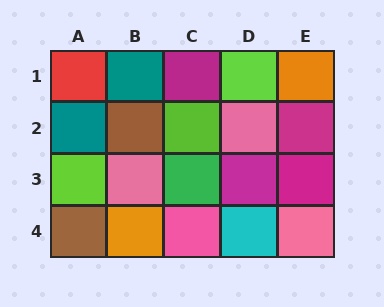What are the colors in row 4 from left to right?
Brown, orange, pink, cyan, pink.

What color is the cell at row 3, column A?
Lime.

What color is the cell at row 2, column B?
Brown.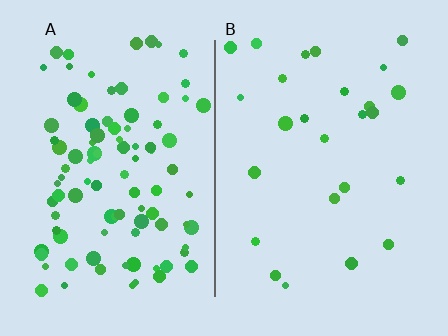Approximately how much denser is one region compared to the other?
Approximately 3.8× — region A over region B.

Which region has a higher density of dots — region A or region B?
A (the left).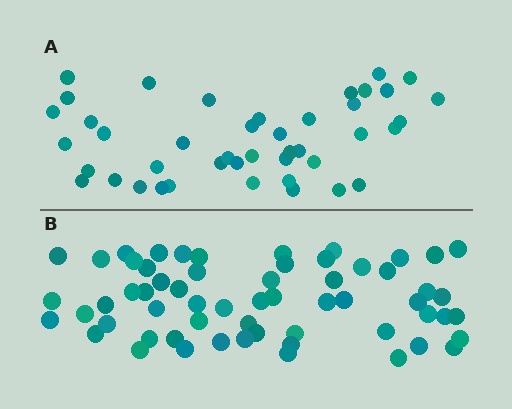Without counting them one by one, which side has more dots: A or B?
Region B (the bottom region) has more dots.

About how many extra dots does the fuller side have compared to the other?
Region B has approximately 15 more dots than region A.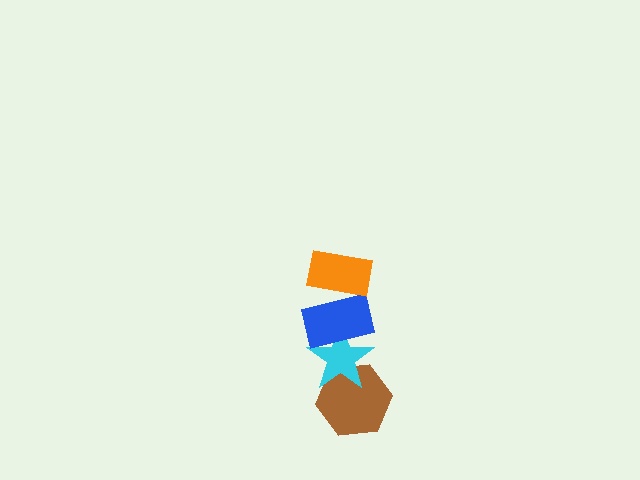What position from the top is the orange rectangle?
The orange rectangle is 1st from the top.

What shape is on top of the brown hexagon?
The cyan star is on top of the brown hexagon.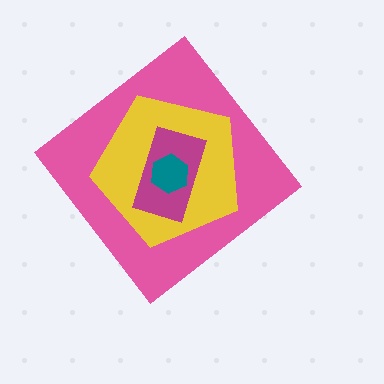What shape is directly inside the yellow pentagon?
The magenta rectangle.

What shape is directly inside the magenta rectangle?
The teal hexagon.